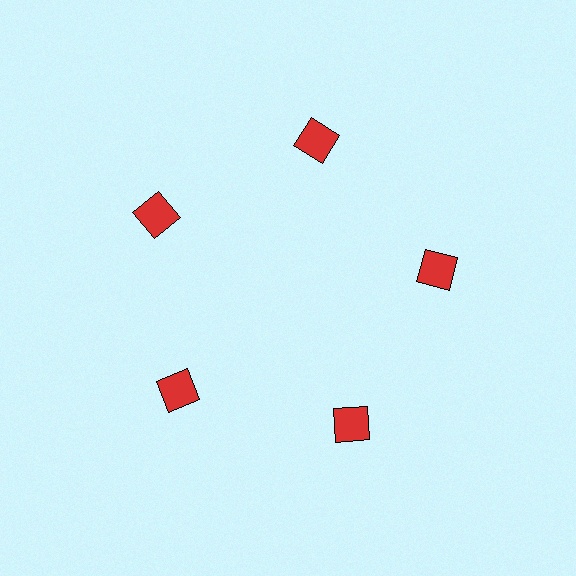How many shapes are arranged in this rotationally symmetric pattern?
There are 5 shapes, arranged in 5 groups of 1.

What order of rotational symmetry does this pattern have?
This pattern has 5-fold rotational symmetry.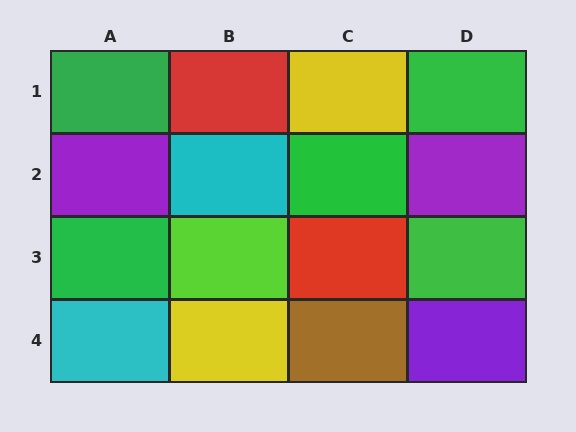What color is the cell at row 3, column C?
Red.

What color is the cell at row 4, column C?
Brown.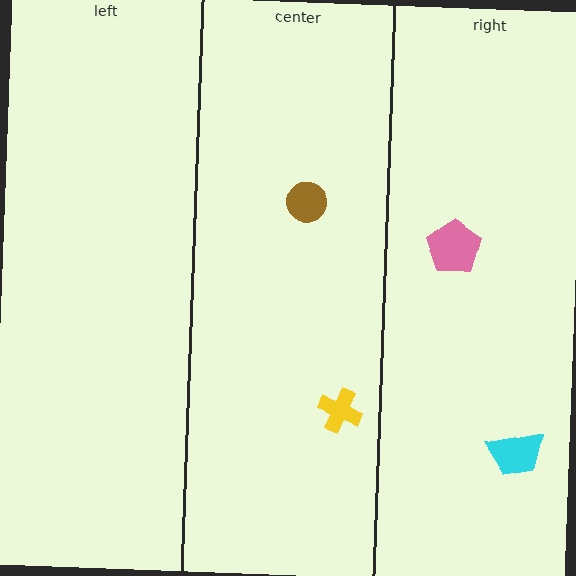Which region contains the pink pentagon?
The right region.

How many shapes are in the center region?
2.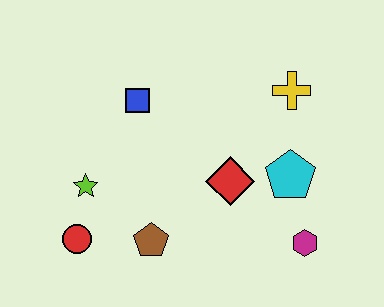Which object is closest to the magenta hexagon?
The cyan pentagon is closest to the magenta hexagon.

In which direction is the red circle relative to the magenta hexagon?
The red circle is to the left of the magenta hexagon.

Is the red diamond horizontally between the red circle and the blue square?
No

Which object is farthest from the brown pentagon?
The yellow cross is farthest from the brown pentagon.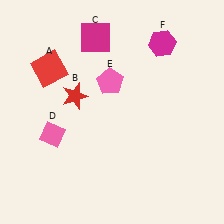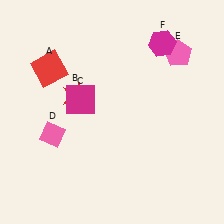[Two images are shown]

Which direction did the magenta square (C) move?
The magenta square (C) moved down.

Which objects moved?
The objects that moved are: the magenta square (C), the pink pentagon (E).